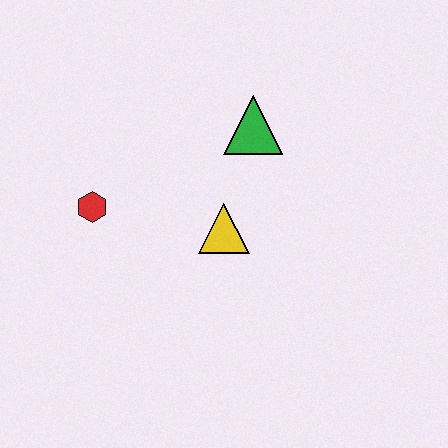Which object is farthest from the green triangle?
The red hexagon is farthest from the green triangle.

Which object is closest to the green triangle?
The yellow triangle is closest to the green triangle.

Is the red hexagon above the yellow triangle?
Yes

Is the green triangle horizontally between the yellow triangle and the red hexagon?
No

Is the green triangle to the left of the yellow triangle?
No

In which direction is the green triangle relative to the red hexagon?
The green triangle is to the right of the red hexagon.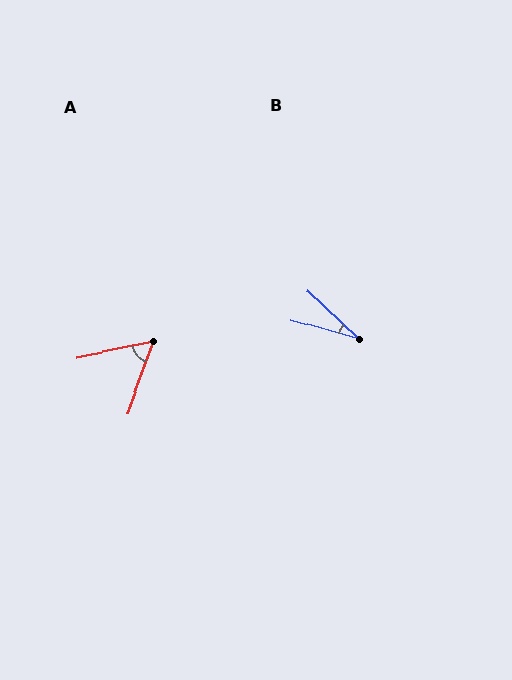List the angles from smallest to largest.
B (27°), A (59°).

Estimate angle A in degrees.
Approximately 59 degrees.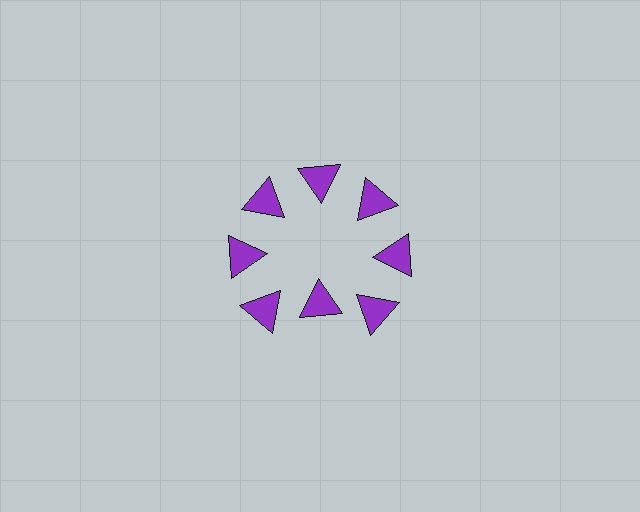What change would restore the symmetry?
The symmetry would be restored by moving it outward, back onto the ring so that all 8 triangles sit at equal angles and equal distance from the center.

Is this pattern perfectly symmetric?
No. The 8 purple triangles are arranged in a ring, but one element near the 6 o'clock position is pulled inward toward the center, breaking the 8-fold rotational symmetry.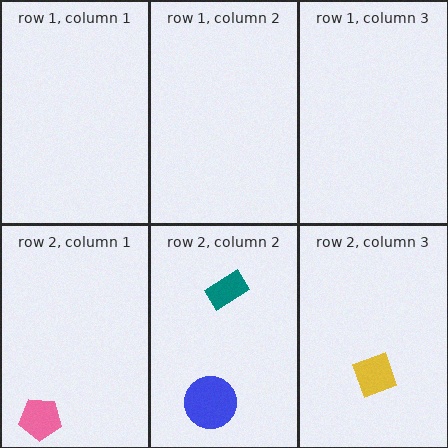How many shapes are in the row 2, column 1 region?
1.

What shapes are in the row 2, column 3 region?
The yellow diamond.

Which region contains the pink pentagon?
The row 2, column 1 region.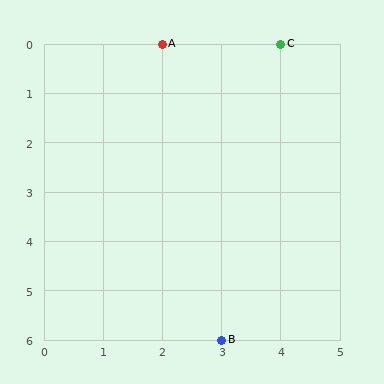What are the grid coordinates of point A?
Point A is at grid coordinates (2, 0).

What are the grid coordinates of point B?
Point B is at grid coordinates (3, 6).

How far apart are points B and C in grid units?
Points B and C are 1 column and 6 rows apart (about 6.1 grid units diagonally).